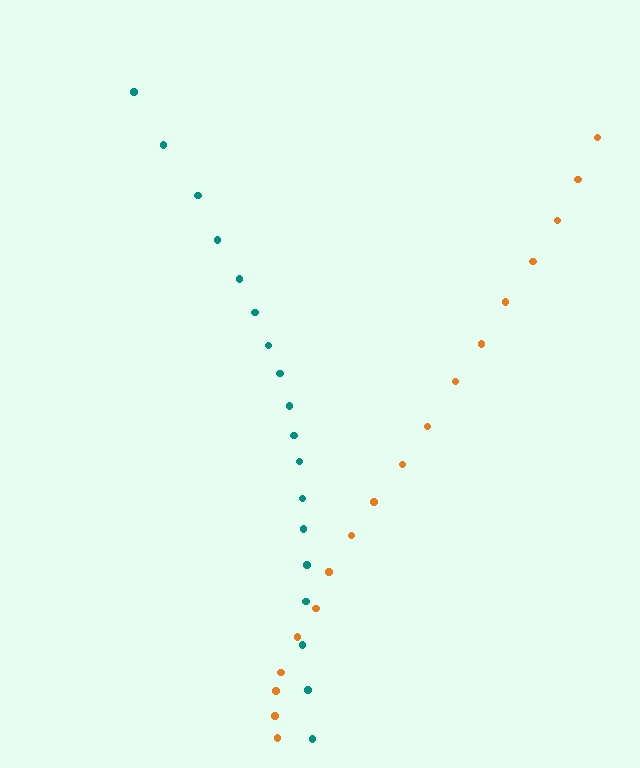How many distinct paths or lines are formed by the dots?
There are 2 distinct paths.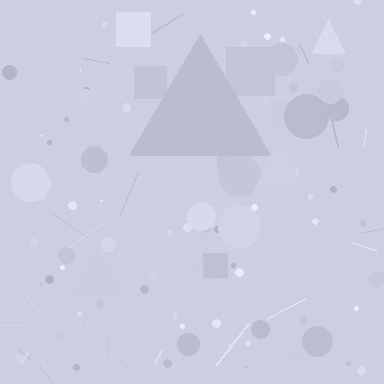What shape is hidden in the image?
A triangle is hidden in the image.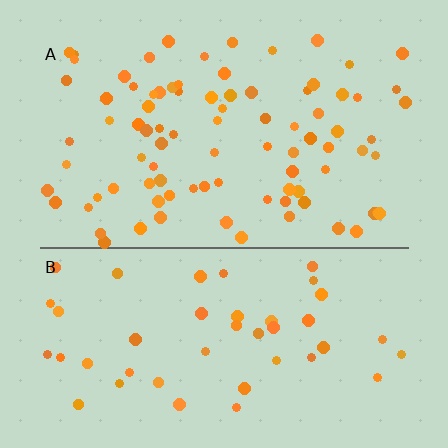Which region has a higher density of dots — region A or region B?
A (the top).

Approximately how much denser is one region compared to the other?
Approximately 1.9× — region A over region B.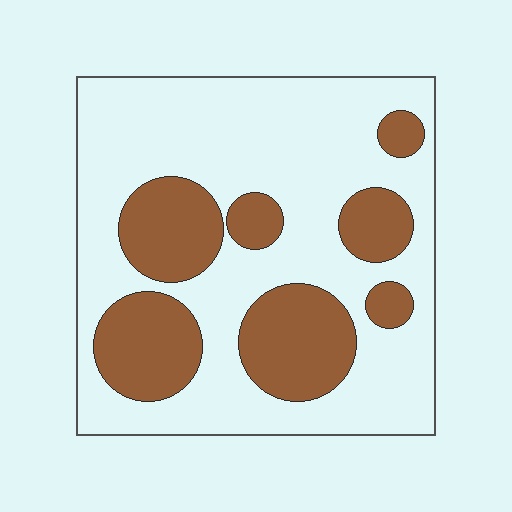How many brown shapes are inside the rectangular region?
7.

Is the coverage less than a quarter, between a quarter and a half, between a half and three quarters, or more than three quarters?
Between a quarter and a half.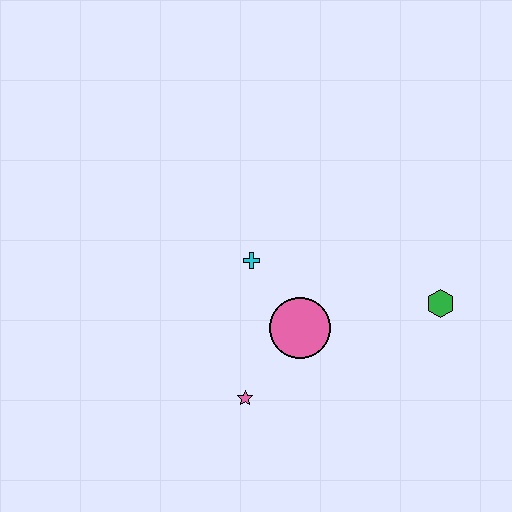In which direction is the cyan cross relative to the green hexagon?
The cyan cross is to the left of the green hexagon.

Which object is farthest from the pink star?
The green hexagon is farthest from the pink star.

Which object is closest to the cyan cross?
The pink circle is closest to the cyan cross.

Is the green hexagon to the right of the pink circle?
Yes